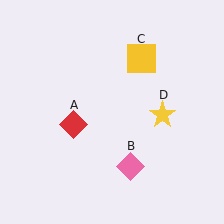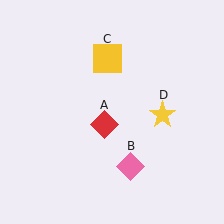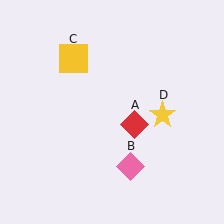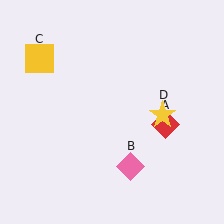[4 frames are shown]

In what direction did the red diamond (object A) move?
The red diamond (object A) moved right.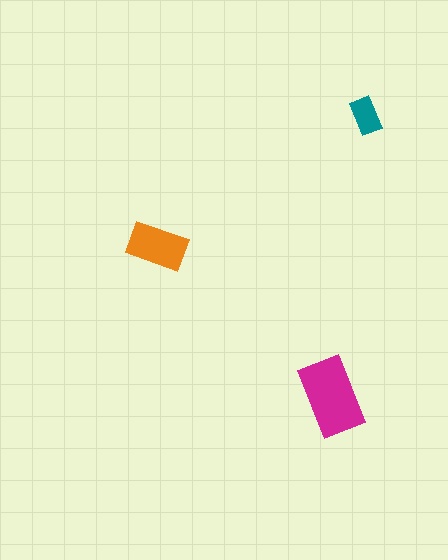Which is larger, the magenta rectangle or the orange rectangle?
The magenta one.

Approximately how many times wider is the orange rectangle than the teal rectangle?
About 1.5 times wider.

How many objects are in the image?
There are 3 objects in the image.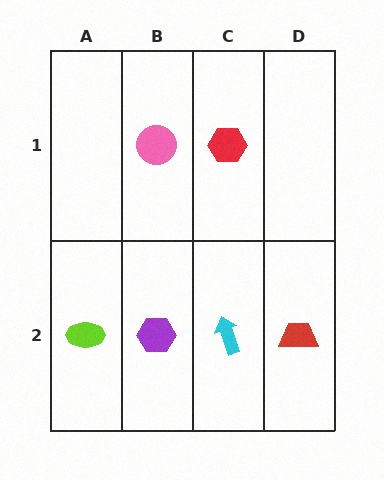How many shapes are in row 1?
2 shapes.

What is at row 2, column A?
A lime ellipse.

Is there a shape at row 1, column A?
No, that cell is empty.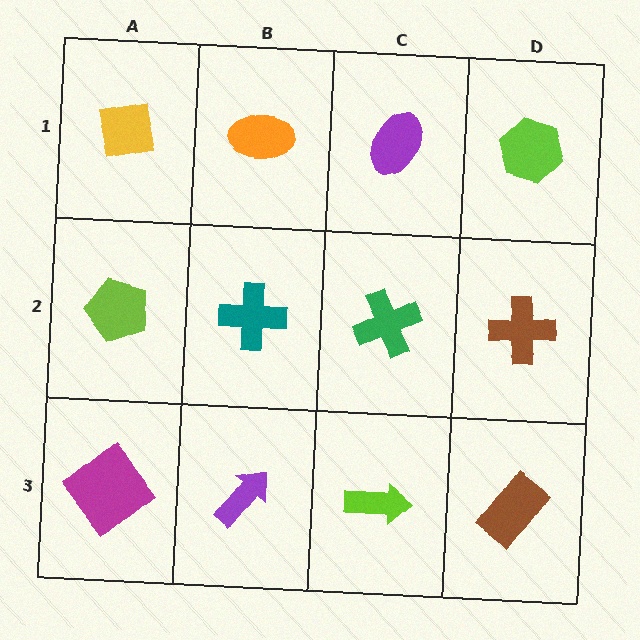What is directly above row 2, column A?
A yellow square.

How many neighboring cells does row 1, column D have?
2.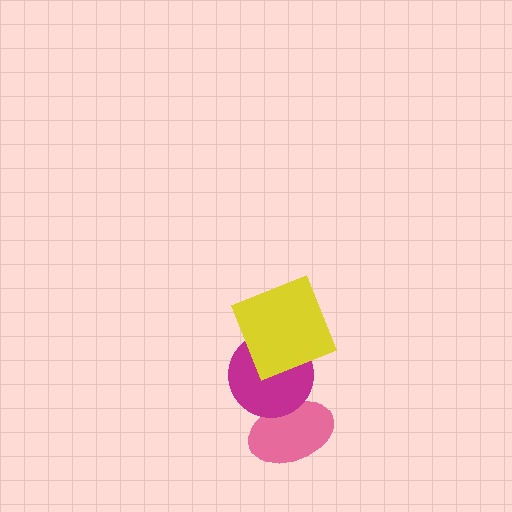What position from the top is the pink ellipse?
The pink ellipse is 3rd from the top.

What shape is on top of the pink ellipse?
The magenta circle is on top of the pink ellipse.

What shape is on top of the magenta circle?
The yellow square is on top of the magenta circle.